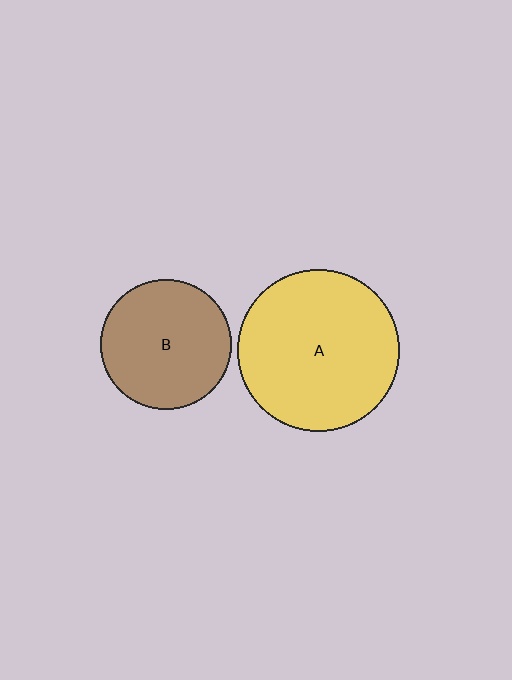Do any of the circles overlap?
No, none of the circles overlap.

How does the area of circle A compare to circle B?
Approximately 1.5 times.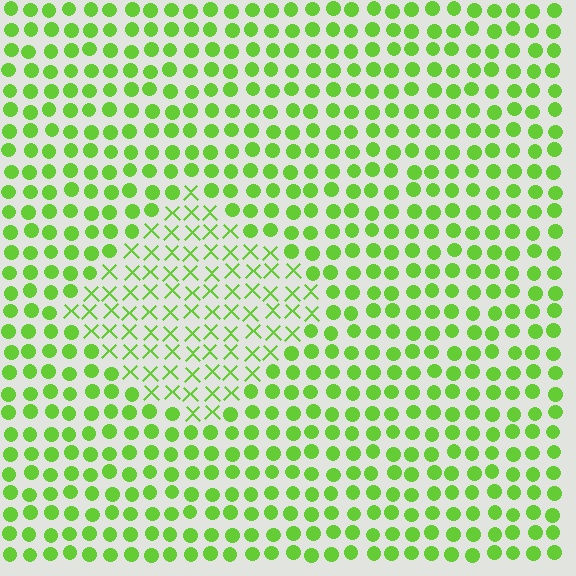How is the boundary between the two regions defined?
The boundary is defined by a change in element shape: X marks inside vs. circles outside. All elements share the same color and spacing.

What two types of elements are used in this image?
The image uses X marks inside the diamond region and circles outside it.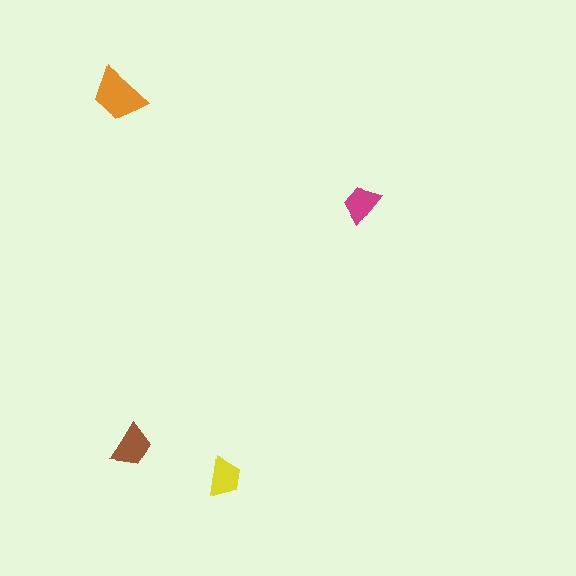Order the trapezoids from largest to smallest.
the orange one, the brown one, the yellow one, the magenta one.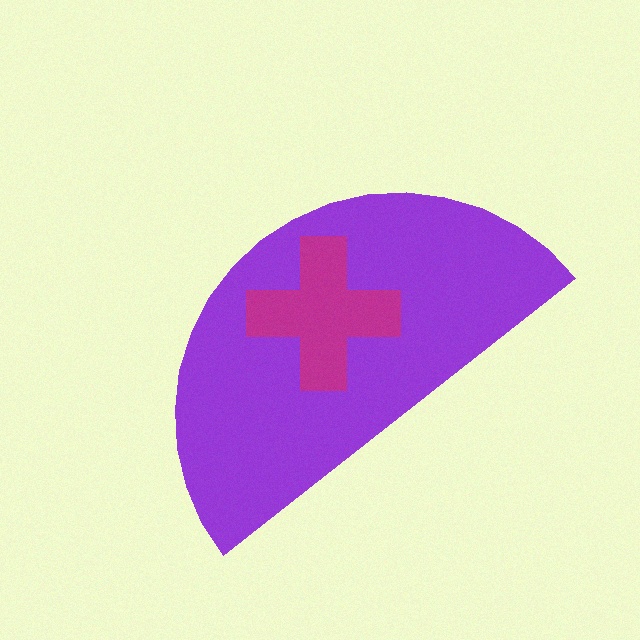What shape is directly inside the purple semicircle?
The magenta cross.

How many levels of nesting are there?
2.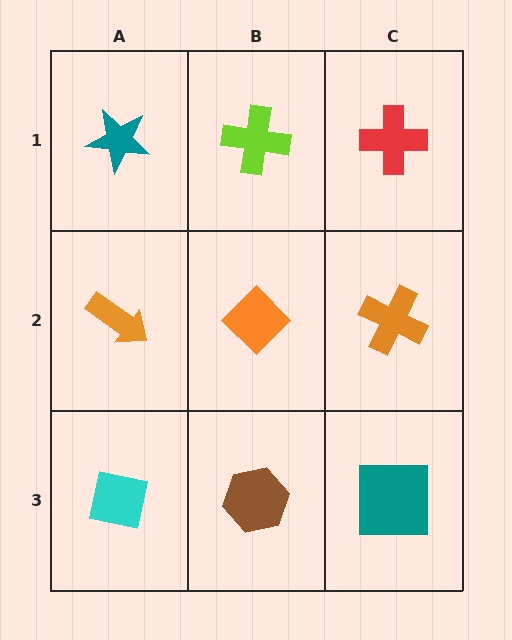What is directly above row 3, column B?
An orange diamond.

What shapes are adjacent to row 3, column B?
An orange diamond (row 2, column B), a cyan square (row 3, column A), a teal square (row 3, column C).